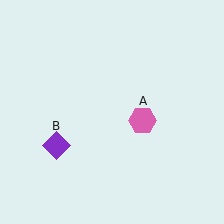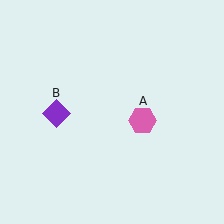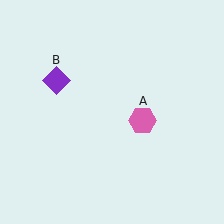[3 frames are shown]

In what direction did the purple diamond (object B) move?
The purple diamond (object B) moved up.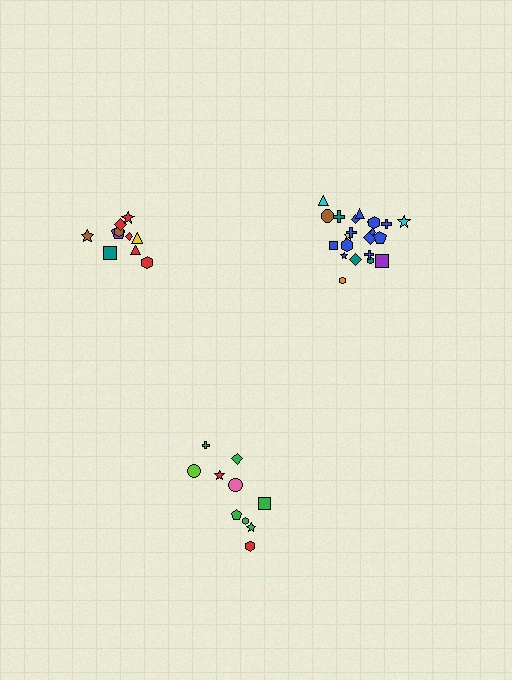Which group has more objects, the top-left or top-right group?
The top-right group.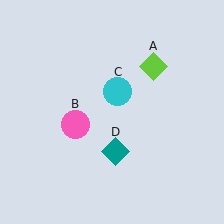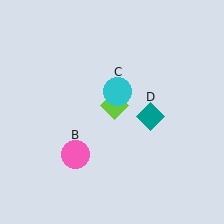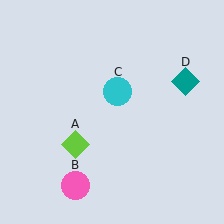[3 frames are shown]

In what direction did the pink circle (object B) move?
The pink circle (object B) moved down.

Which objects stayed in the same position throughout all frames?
Cyan circle (object C) remained stationary.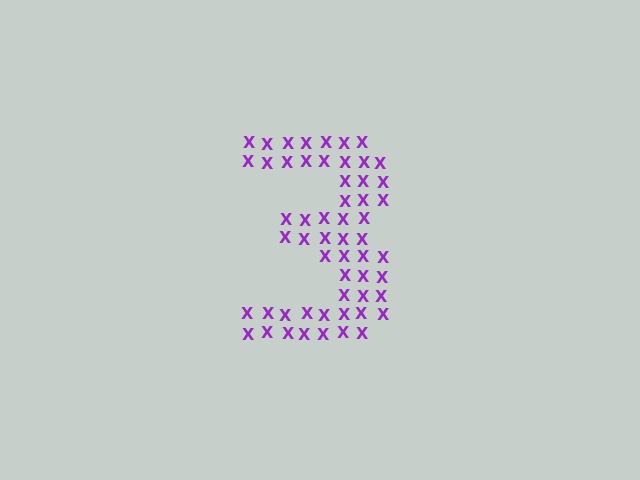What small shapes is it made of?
It is made of small letter X's.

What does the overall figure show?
The overall figure shows the digit 3.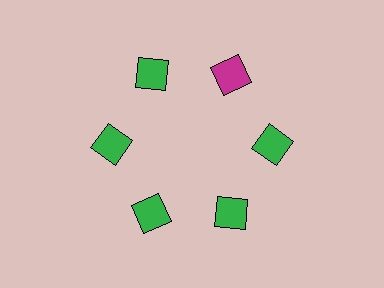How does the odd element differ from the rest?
It has a different color: magenta instead of green.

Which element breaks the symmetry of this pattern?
The magenta square at roughly the 1 o'clock position breaks the symmetry. All other shapes are green squares.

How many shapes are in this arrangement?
There are 6 shapes arranged in a ring pattern.